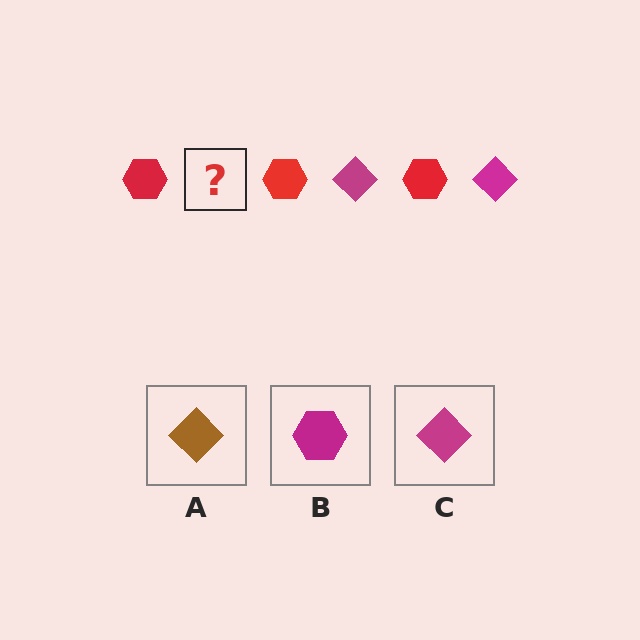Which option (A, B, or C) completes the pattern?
C.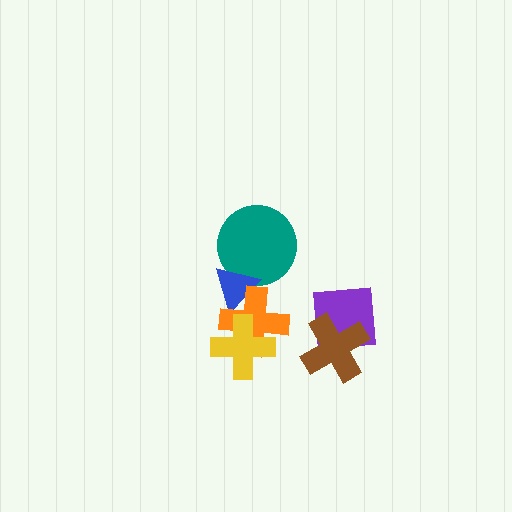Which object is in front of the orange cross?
The yellow cross is in front of the orange cross.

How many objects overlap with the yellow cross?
1 object overlaps with the yellow cross.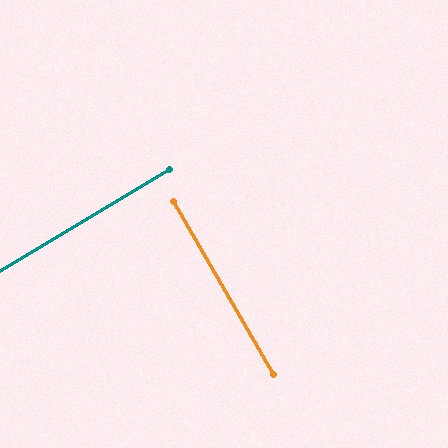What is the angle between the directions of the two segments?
Approximately 89 degrees.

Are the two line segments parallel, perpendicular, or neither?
Perpendicular — they meet at approximately 89°.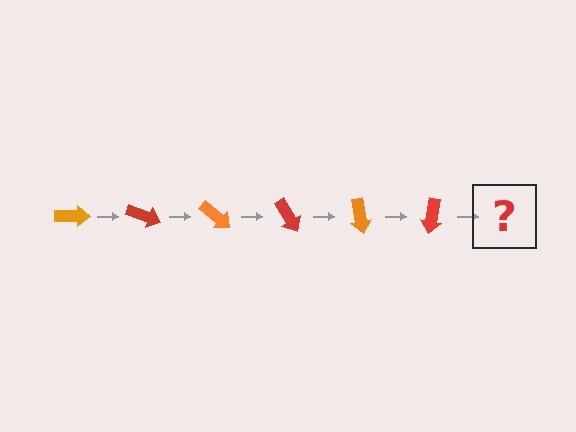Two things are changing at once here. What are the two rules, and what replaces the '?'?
The two rules are that it rotates 20 degrees each step and the color cycles through orange and red. The '?' should be an orange arrow, rotated 120 degrees from the start.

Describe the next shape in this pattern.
It should be an orange arrow, rotated 120 degrees from the start.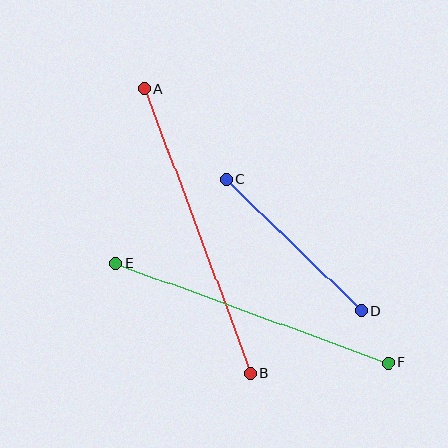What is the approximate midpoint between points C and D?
The midpoint is at approximately (294, 245) pixels.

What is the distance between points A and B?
The distance is approximately 304 pixels.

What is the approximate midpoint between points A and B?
The midpoint is at approximately (197, 231) pixels.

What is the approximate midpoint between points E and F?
The midpoint is at approximately (252, 313) pixels.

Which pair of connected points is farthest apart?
Points A and B are farthest apart.